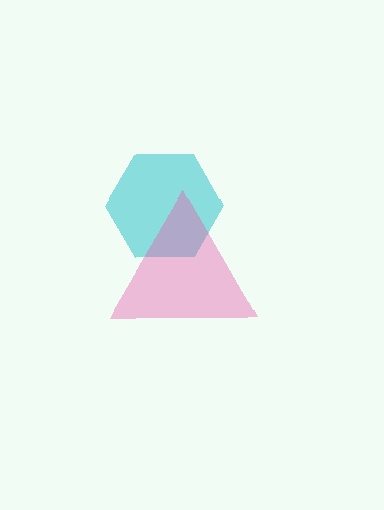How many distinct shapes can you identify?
There are 2 distinct shapes: a cyan hexagon, a pink triangle.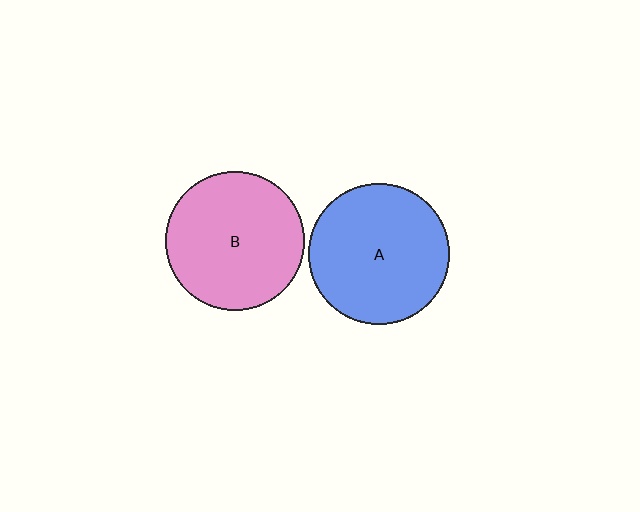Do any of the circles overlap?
No, none of the circles overlap.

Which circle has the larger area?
Circle A (blue).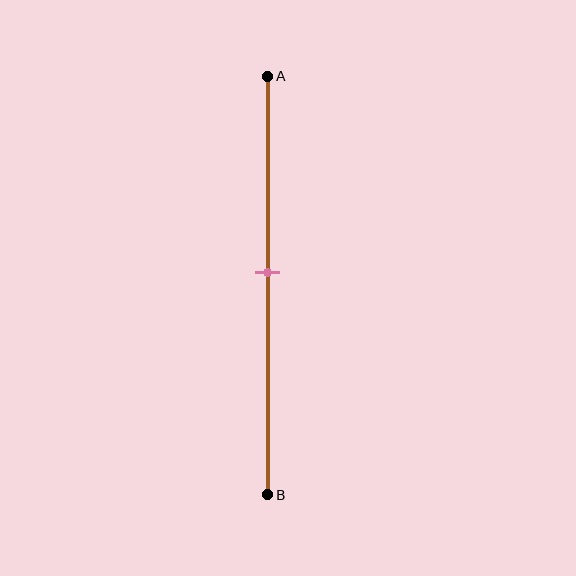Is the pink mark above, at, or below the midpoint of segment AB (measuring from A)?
The pink mark is above the midpoint of segment AB.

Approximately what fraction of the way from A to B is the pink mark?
The pink mark is approximately 45% of the way from A to B.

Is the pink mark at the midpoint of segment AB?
No, the mark is at about 45% from A, not at the 50% midpoint.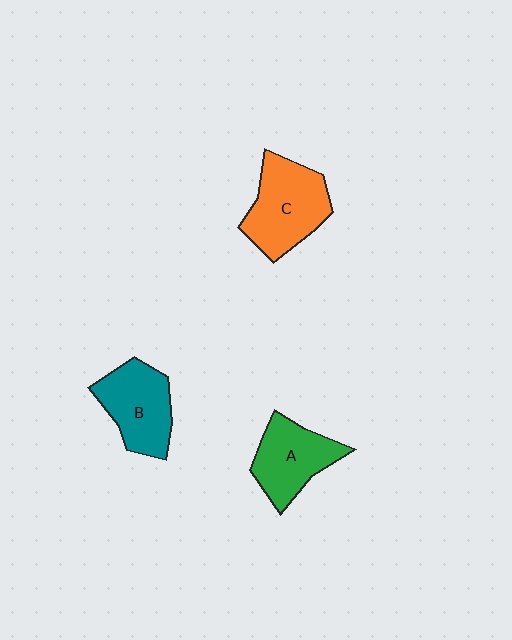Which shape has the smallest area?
Shape A (green).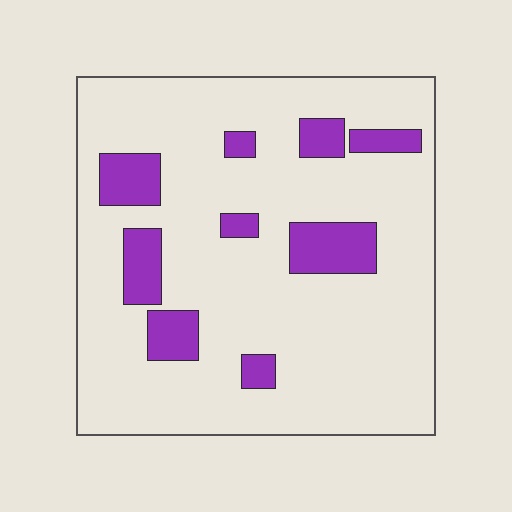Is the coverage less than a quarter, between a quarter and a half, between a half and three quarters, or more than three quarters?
Less than a quarter.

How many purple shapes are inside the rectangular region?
9.